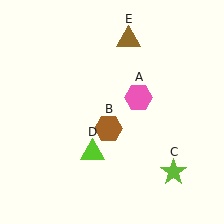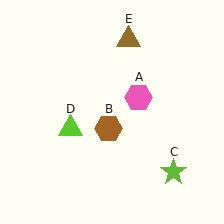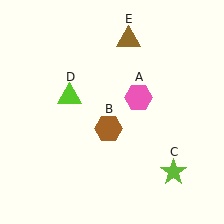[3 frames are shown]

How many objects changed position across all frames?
1 object changed position: lime triangle (object D).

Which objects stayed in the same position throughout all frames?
Pink hexagon (object A) and brown hexagon (object B) and lime star (object C) and brown triangle (object E) remained stationary.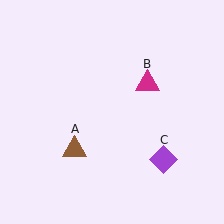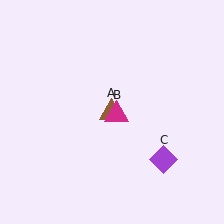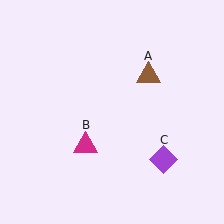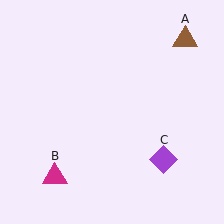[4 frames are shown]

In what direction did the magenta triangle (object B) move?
The magenta triangle (object B) moved down and to the left.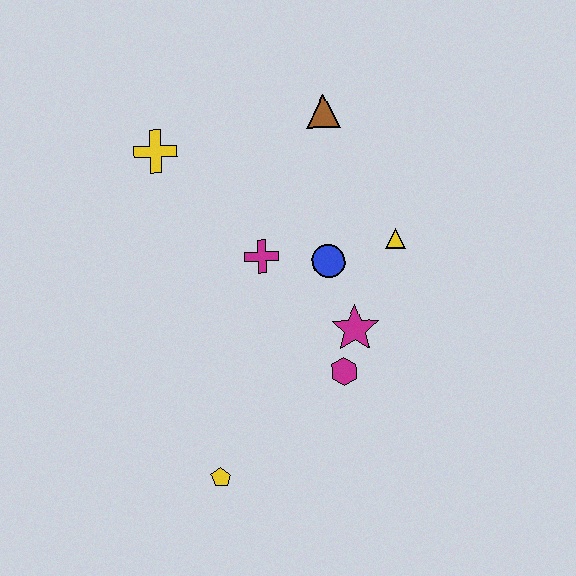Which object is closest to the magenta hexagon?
The magenta star is closest to the magenta hexagon.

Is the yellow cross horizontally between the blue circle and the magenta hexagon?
No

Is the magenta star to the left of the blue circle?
No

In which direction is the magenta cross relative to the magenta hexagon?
The magenta cross is above the magenta hexagon.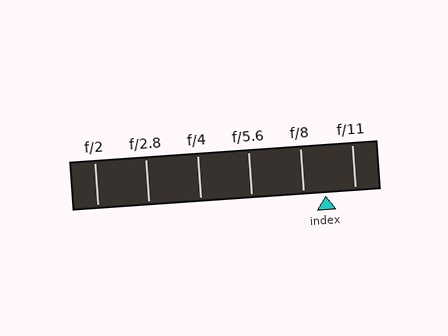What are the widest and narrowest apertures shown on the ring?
The widest aperture shown is f/2 and the narrowest is f/11.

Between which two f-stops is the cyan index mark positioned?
The index mark is between f/8 and f/11.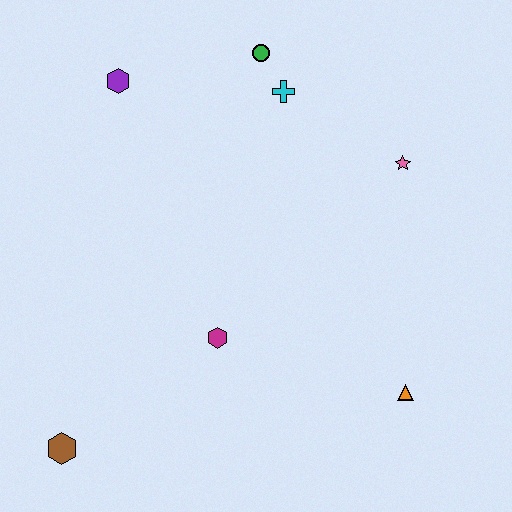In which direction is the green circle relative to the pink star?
The green circle is to the left of the pink star.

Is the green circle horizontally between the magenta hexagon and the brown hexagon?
No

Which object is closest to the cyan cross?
The green circle is closest to the cyan cross.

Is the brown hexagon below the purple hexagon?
Yes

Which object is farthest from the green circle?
The brown hexagon is farthest from the green circle.